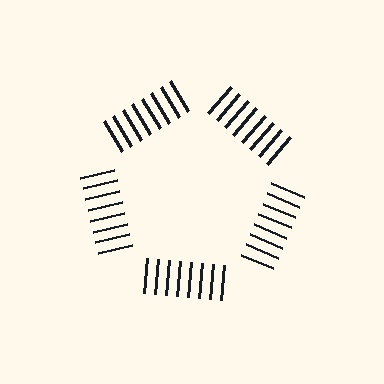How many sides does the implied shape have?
5 sides — the line-ends trace a pentagon.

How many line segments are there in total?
40 — 8 along each of the 5 edges.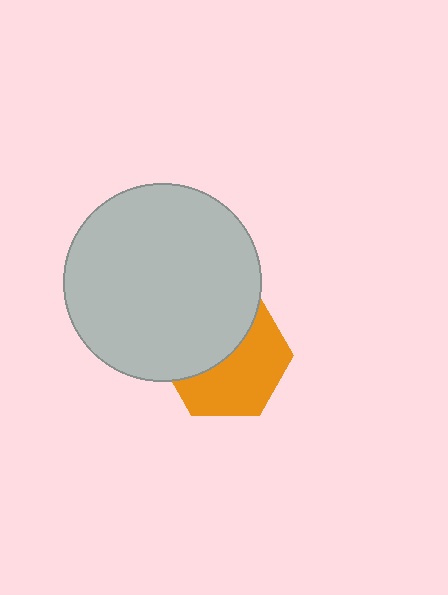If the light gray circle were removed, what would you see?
You would see the complete orange hexagon.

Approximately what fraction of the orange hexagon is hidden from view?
Roughly 46% of the orange hexagon is hidden behind the light gray circle.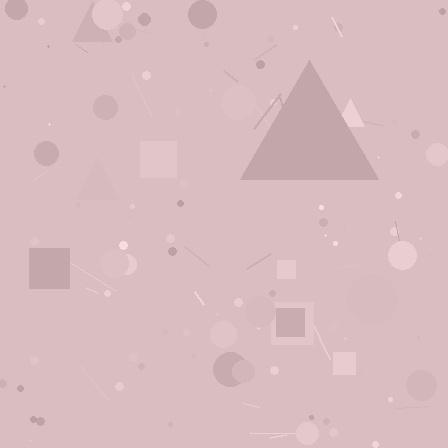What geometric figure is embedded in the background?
A triangle is embedded in the background.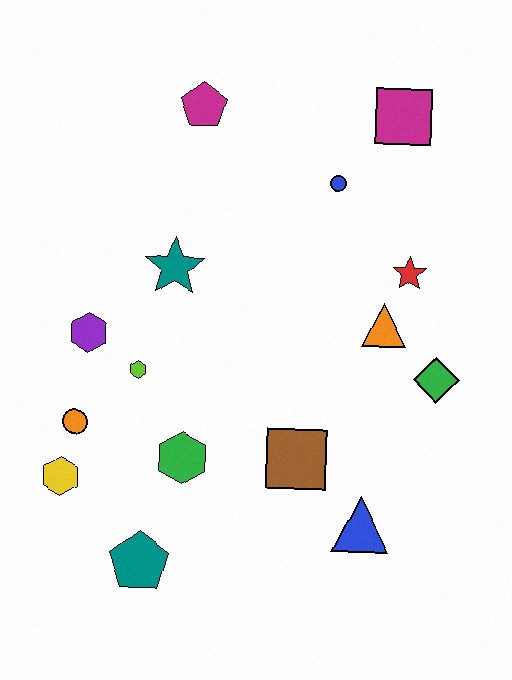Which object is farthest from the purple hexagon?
The magenta square is farthest from the purple hexagon.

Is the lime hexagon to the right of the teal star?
No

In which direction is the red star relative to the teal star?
The red star is to the right of the teal star.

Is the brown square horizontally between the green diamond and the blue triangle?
No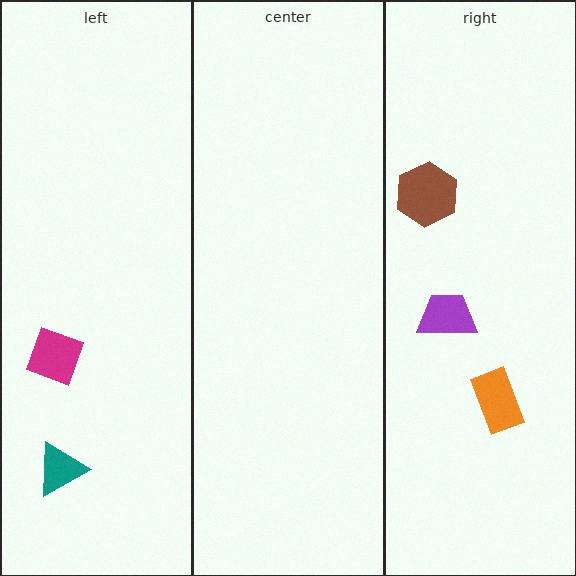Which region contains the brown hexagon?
The right region.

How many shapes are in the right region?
3.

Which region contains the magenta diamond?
The left region.